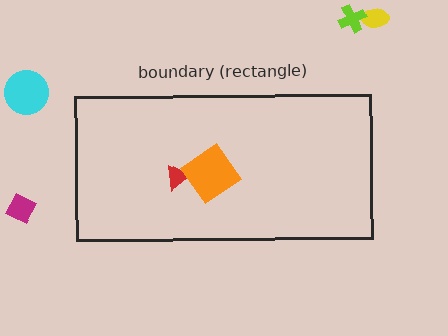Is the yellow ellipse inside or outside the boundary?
Outside.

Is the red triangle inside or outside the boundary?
Inside.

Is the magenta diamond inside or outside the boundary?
Outside.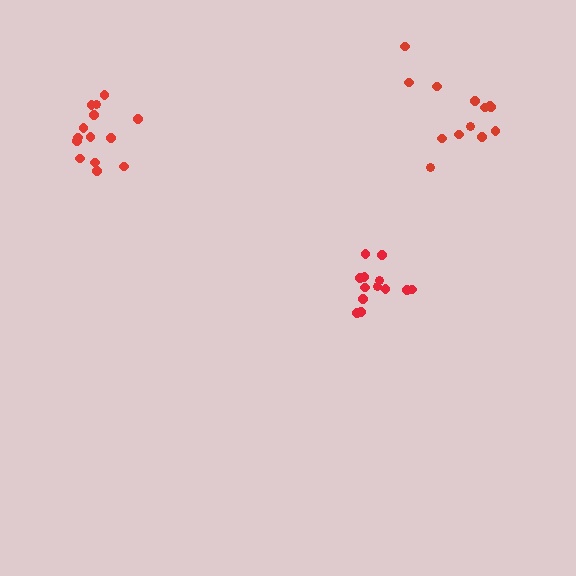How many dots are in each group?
Group 1: 13 dots, Group 2: 13 dots, Group 3: 14 dots (40 total).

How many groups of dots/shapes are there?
There are 3 groups.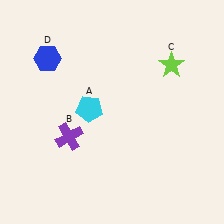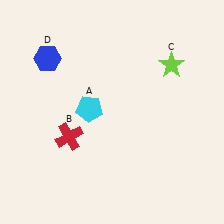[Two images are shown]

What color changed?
The cross (B) changed from purple in Image 1 to red in Image 2.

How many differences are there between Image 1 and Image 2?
There is 1 difference between the two images.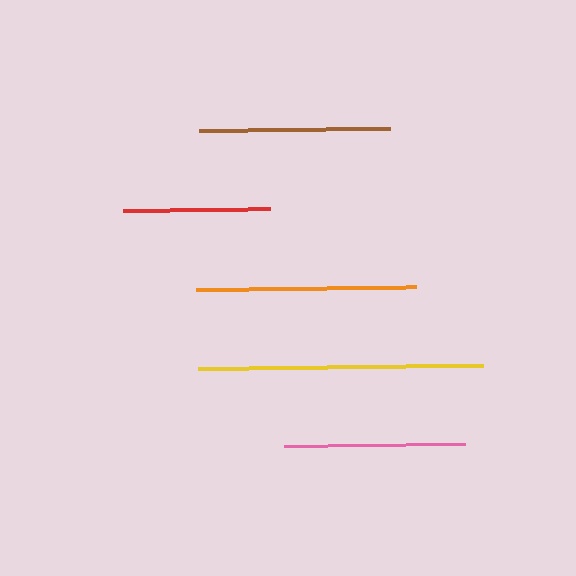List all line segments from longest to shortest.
From longest to shortest: yellow, orange, brown, pink, red.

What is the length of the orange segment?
The orange segment is approximately 220 pixels long.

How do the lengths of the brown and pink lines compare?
The brown and pink lines are approximately the same length.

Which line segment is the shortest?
The red line is the shortest at approximately 147 pixels.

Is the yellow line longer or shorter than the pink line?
The yellow line is longer than the pink line.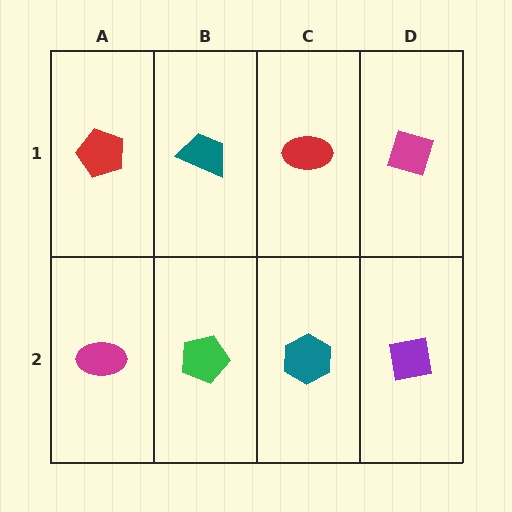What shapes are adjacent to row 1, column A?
A magenta ellipse (row 2, column A), a teal trapezoid (row 1, column B).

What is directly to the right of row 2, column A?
A green pentagon.